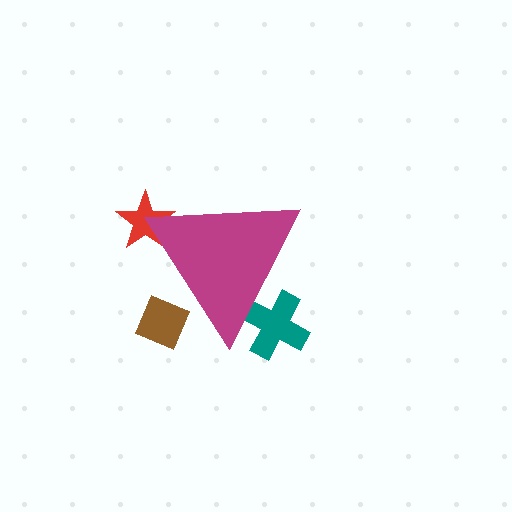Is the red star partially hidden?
Yes, the red star is partially hidden behind the magenta triangle.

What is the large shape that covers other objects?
A magenta triangle.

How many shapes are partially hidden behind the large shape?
3 shapes are partially hidden.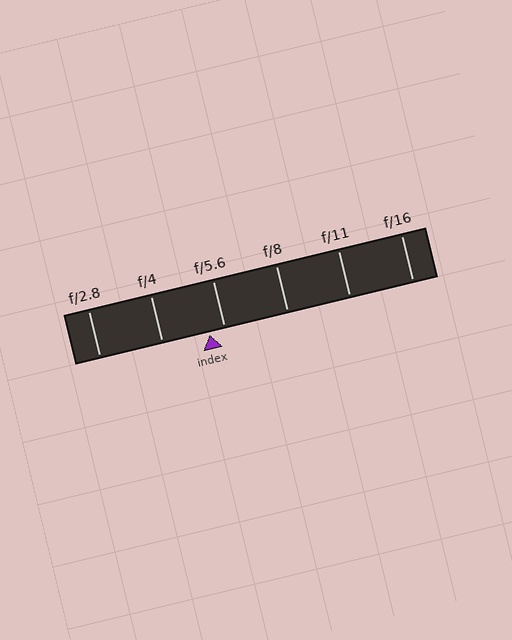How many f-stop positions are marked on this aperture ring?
There are 6 f-stop positions marked.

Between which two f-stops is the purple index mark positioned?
The index mark is between f/4 and f/5.6.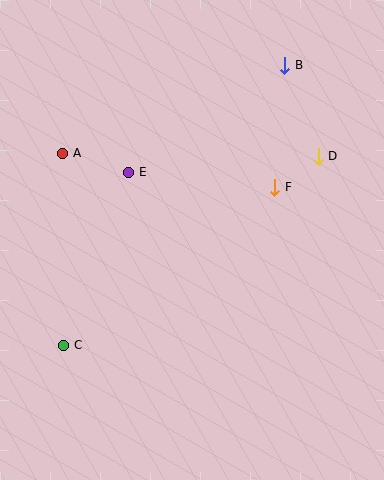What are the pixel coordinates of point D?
Point D is at (318, 156).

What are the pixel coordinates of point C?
Point C is at (64, 345).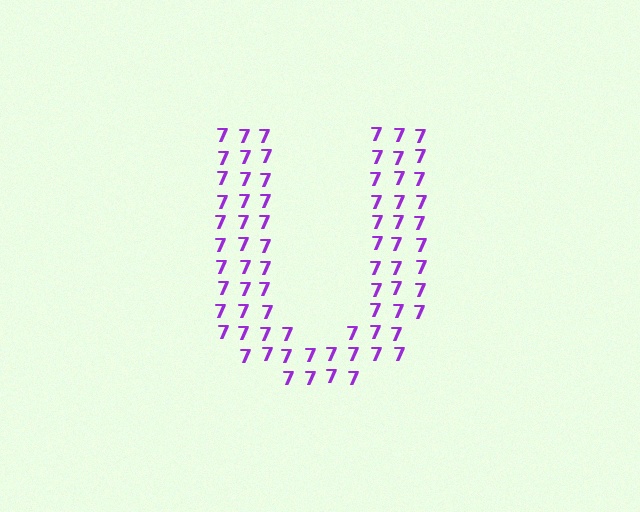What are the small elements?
The small elements are digit 7's.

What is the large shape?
The large shape is the letter U.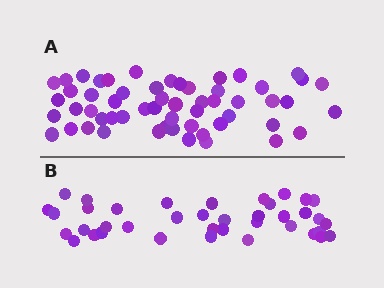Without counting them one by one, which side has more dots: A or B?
Region A (the top region) has more dots.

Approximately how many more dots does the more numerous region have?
Region A has approximately 15 more dots than region B.